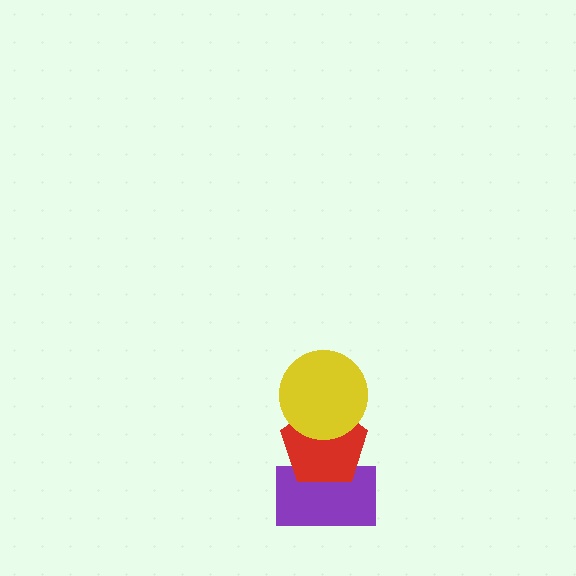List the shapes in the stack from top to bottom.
From top to bottom: the yellow circle, the red pentagon, the purple rectangle.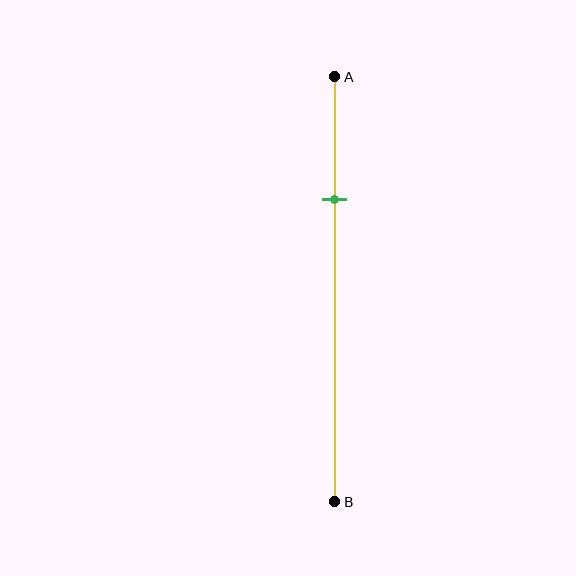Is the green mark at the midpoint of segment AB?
No, the mark is at about 30% from A, not at the 50% midpoint.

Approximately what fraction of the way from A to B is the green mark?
The green mark is approximately 30% of the way from A to B.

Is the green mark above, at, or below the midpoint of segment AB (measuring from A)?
The green mark is above the midpoint of segment AB.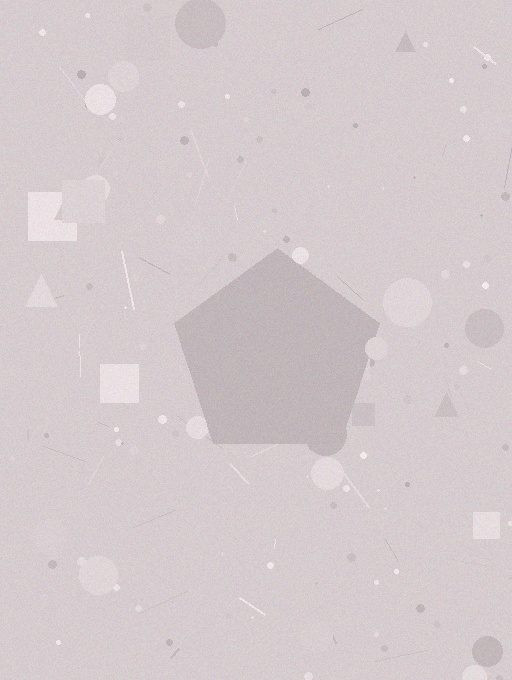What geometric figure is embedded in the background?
A pentagon is embedded in the background.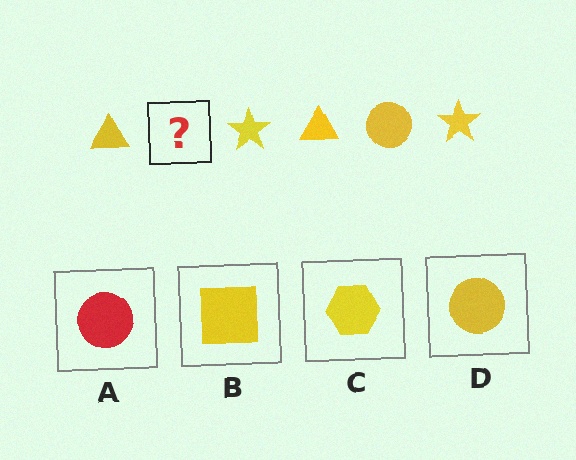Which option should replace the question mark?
Option D.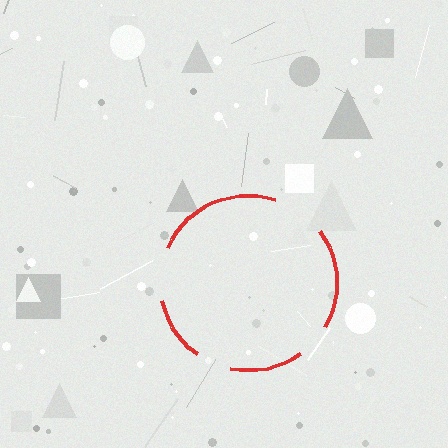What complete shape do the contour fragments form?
The contour fragments form a circle.